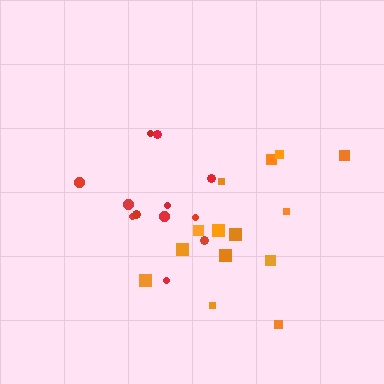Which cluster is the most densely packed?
Red.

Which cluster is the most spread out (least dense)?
Orange.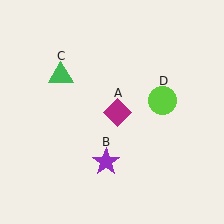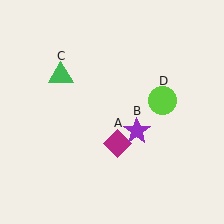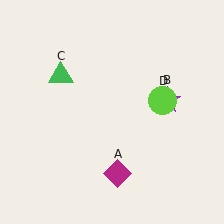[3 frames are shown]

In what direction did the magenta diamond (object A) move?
The magenta diamond (object A) moved down.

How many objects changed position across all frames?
2 objects changed position: magenta diamond (object A), purple star (object B).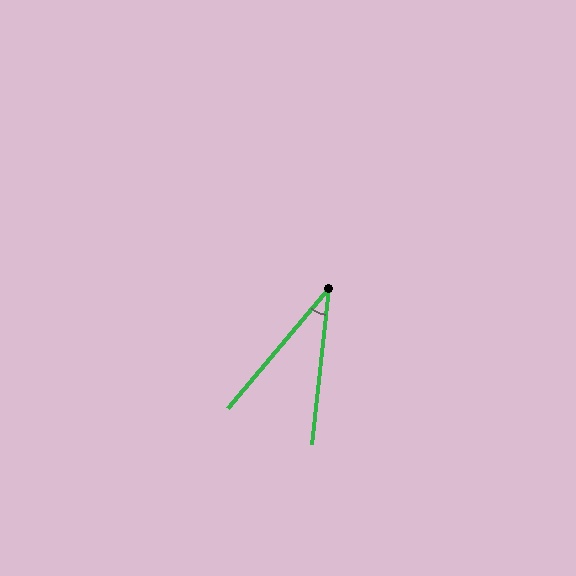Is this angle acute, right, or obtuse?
It is acute.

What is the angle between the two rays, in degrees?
Approximately 34 degrees.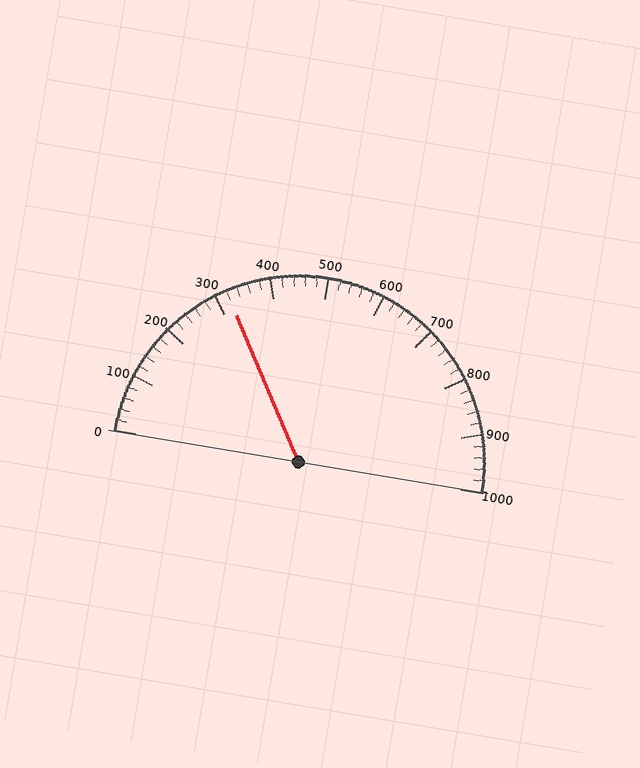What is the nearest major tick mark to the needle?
The nearest major tick mark is 300.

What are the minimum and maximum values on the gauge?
The gauge ranges from 0 to 1000.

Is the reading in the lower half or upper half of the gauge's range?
The reading is in the lower half of the range (0 to 1000).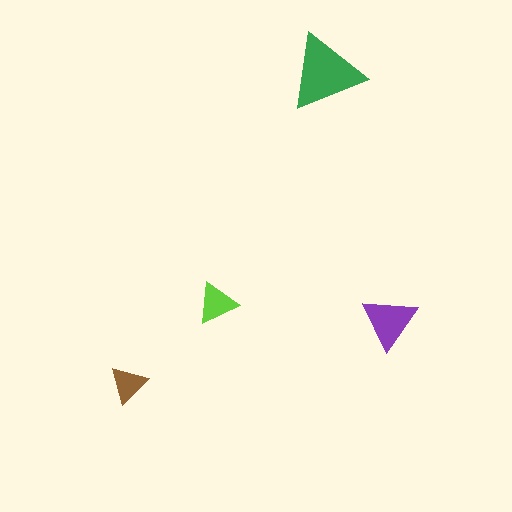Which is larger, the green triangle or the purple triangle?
The green one.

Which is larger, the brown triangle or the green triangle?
The green one.